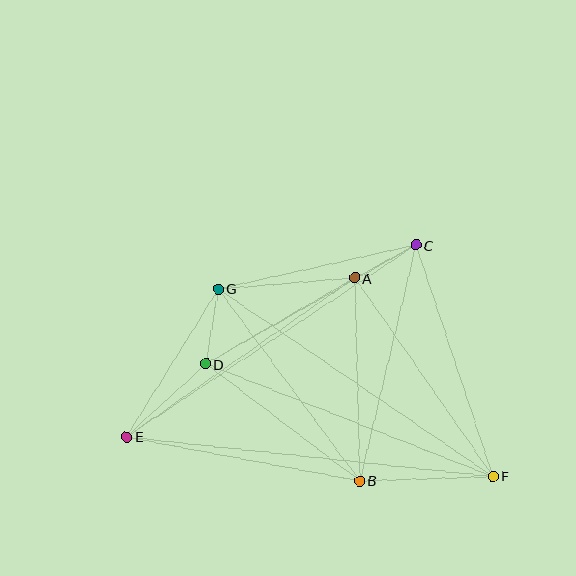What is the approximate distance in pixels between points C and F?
The distance between C and F is approximately 243 pixels.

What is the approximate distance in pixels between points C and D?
The distance between C and D is approximately 241 pixels.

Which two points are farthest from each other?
Points E and F are farthest from each other.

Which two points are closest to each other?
Points A and C are closest to each other.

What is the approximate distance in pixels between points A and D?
The distance between A and D is approximately 172 pixels.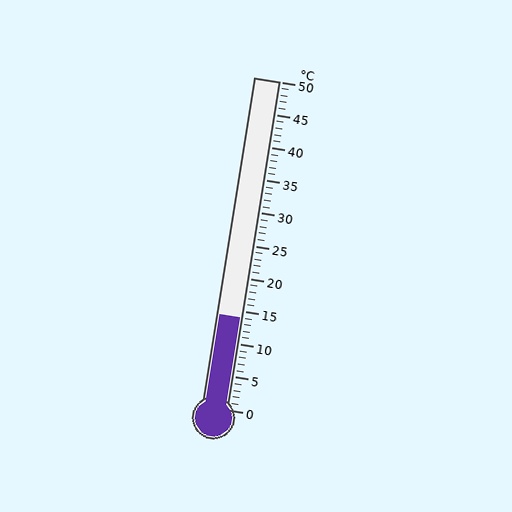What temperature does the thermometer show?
The thermometer shows approximately 14°C.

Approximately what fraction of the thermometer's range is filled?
The thermometer is filled to approximately 30% of its range.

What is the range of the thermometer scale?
The thermometer scale ranges from 0°C to 50°C.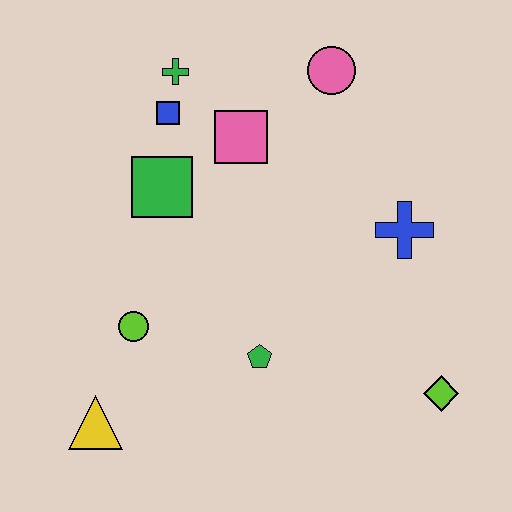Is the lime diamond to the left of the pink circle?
No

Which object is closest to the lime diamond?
The blue cross is closest to the lime diamond.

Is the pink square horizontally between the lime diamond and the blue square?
Yes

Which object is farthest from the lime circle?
The pink circle is farthest from the lime circle.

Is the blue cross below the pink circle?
Yes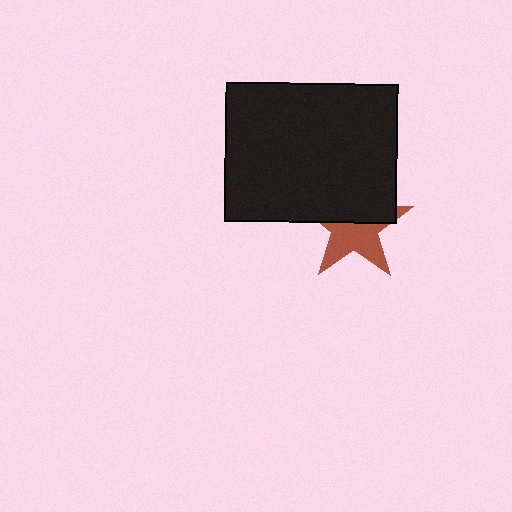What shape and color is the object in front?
The object in front is a black rectangle.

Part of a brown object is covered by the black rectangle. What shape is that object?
It is a star.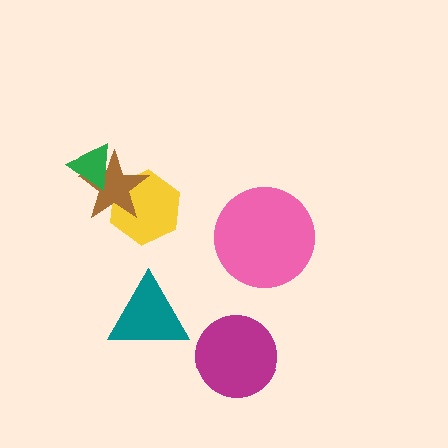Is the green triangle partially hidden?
No, no other shape covers it.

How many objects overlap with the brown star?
2 objects overlap with the brown star.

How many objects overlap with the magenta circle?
0 objects overlap with the magenta circle.